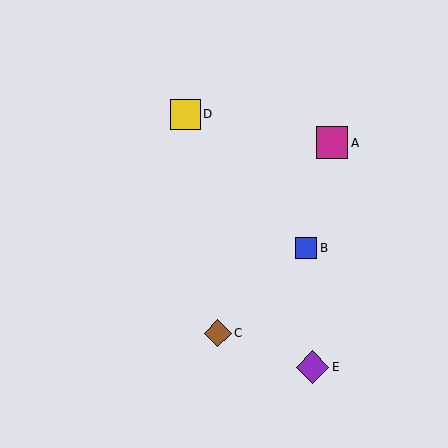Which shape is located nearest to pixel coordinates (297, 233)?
The blue square (labeled B) at (306, 248) is nearest to that location.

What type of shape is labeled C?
Shape C is a brown diamond.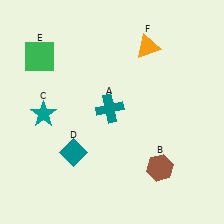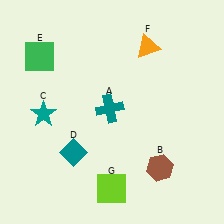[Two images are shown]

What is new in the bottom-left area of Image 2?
A lime square (G) was added in the bottom-left area of Image 2.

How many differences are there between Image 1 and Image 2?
There is 1 difference between the two images.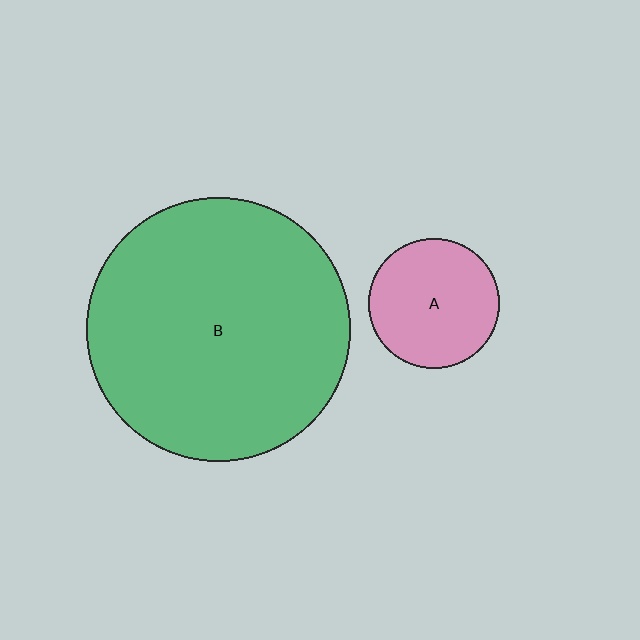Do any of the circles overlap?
No, none of the circles overlap.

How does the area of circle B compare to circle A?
Approximately 4.1 times.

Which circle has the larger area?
Circle B (green).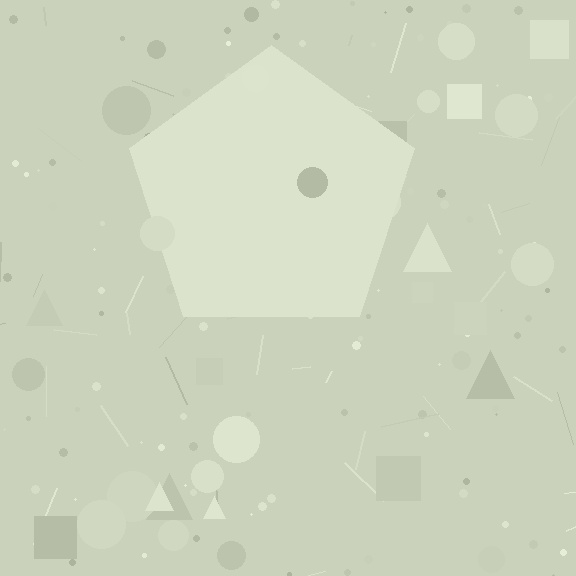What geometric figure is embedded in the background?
A pentagon is embedded in the background.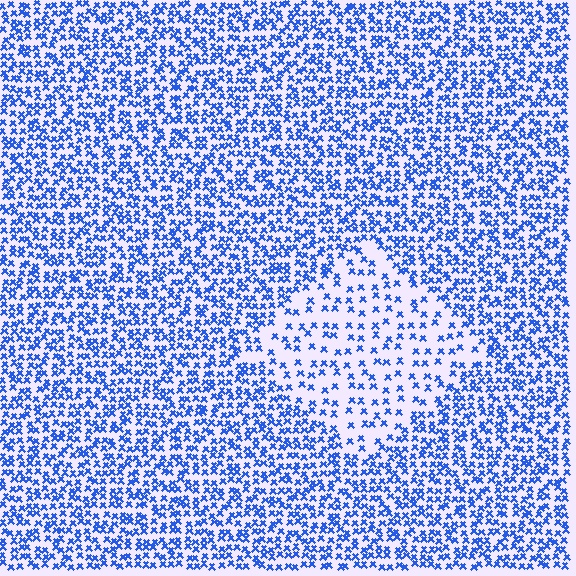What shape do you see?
I see a diamond.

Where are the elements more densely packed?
The elements are more densely packed outside the diamond boundary.